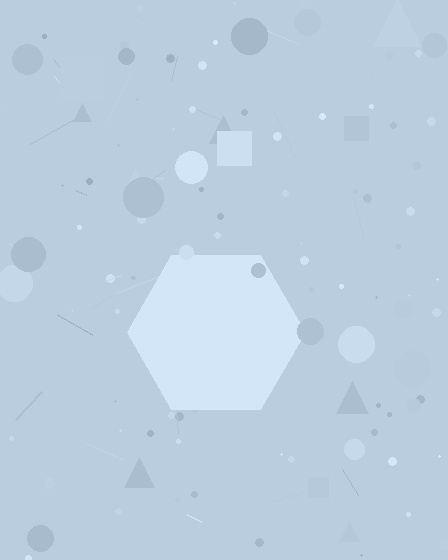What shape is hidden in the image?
A hexagon is hidden in the image.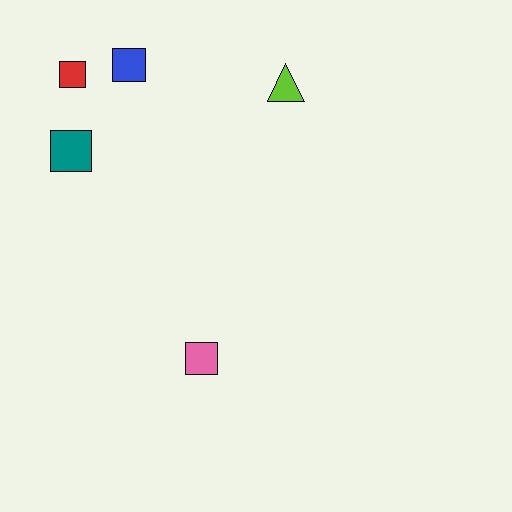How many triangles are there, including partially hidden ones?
There is 1 triangle.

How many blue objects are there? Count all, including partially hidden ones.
There is 1 blue object.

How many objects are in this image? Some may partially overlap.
There are 5 objects.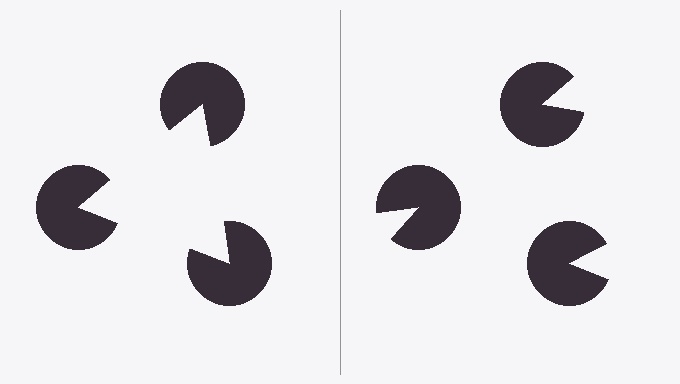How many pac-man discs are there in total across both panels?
6 — 3 on each side.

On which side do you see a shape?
An illusory triangle appears on the left side. On the right side the wedge cuts are rotated, so no coherent shape forms.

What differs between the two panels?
The pac-man discs are positioned identically on both sides; only the wedge orientations differ. On the left they align to a triangle; on the right they are misaligned.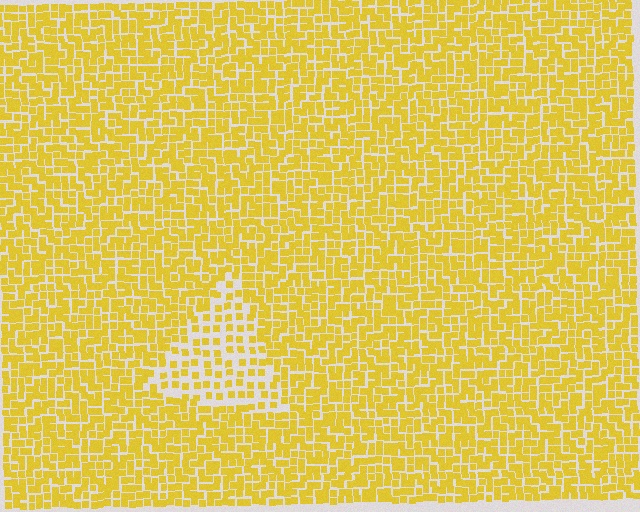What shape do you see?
I see a triangle.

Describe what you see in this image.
The image contains small yellow elements arranged at two different densities. A triangle-shaped region is visible where the elements are less densely packed than the surrounding area.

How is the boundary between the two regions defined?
The boundary is defined by a change in element density (approximately 2.0x ratio). All elements are the same color, size, and shape.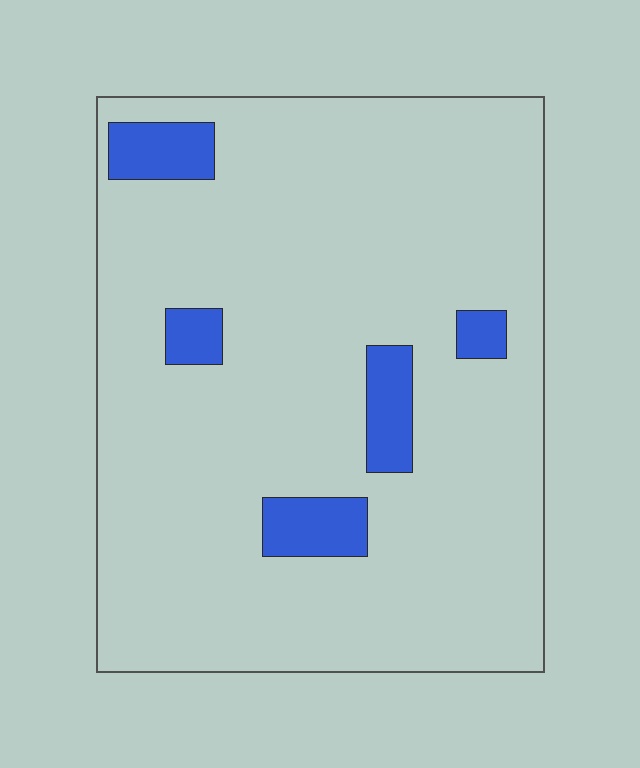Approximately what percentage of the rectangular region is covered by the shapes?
Approximately 10%.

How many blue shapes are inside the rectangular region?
5.